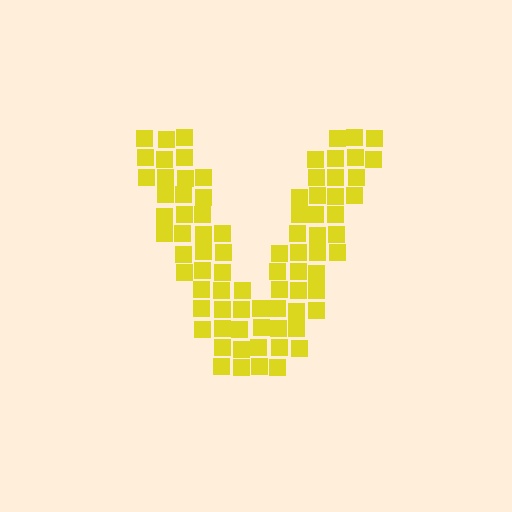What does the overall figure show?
The overall figure shows the letter V.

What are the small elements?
The small elements are squares.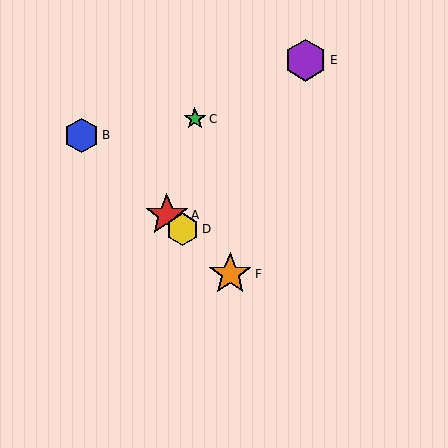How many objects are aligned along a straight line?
4 objects (A, B, D, F) are aligned along a straight line.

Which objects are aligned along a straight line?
Objects A, B, D, F are aligned along a straight line.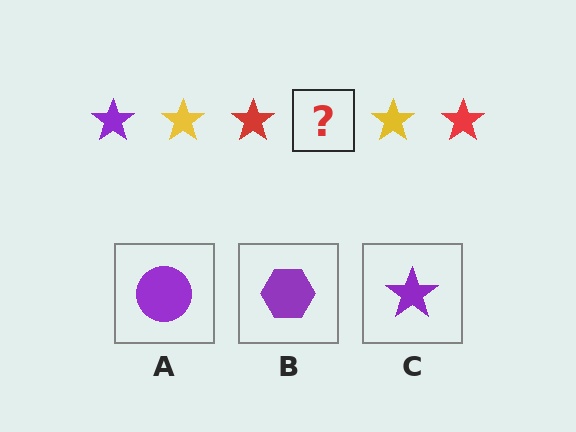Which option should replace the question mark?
Option C.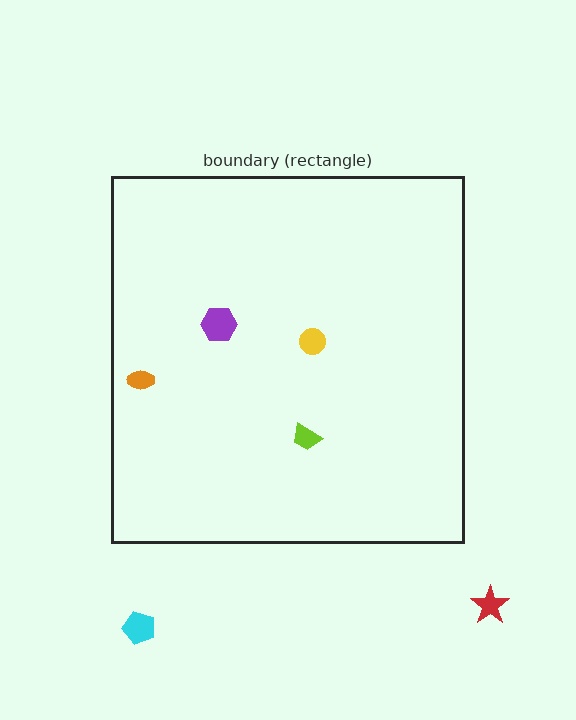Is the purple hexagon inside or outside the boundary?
Inside.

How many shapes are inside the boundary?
4 inside, 2 outside.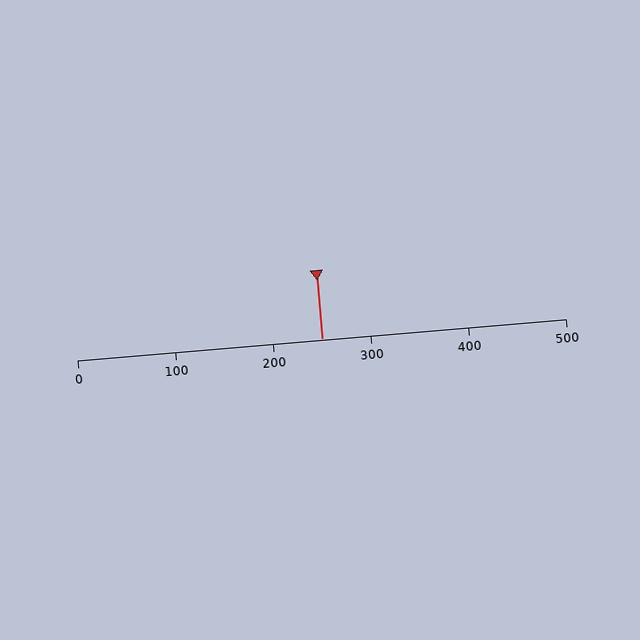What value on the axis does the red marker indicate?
The marker indicates approximately 250.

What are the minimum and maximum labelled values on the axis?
The axis runs from 0 to 500.